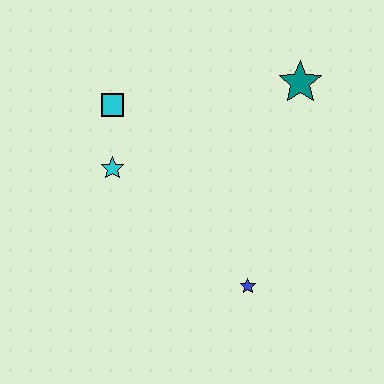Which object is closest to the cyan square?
The cyan star is closest to the cyan square.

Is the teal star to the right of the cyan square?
Yes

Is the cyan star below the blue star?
No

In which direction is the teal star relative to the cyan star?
The teal star is to the right of the cyan star.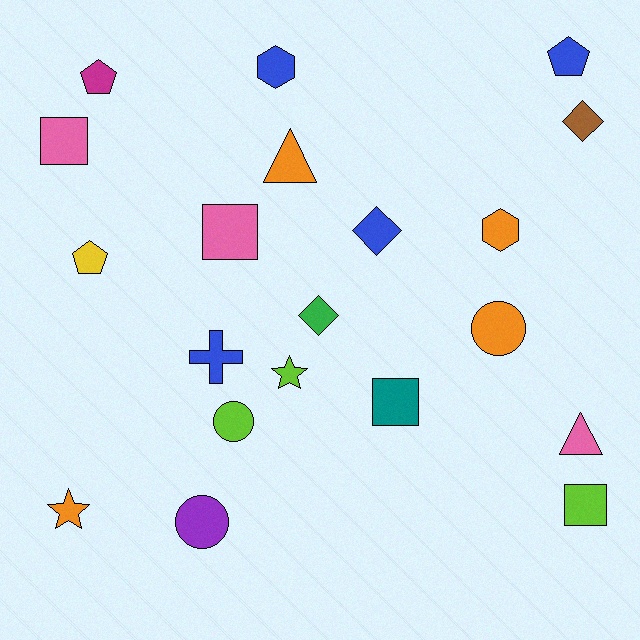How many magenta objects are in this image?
There is 1 magenta object.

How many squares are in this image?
There are 4 squares.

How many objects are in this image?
There are 20 objects.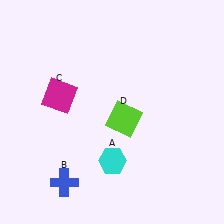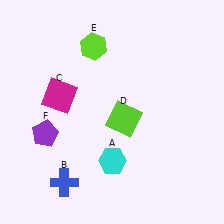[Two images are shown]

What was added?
A lime hexagon (E), a purple pentagon (F) were added in Image 2.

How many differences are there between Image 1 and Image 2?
There are 2 differences between the two images.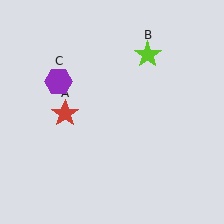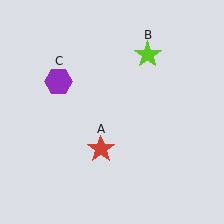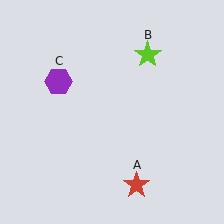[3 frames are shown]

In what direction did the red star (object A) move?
The red star (object A) moved down and to the right.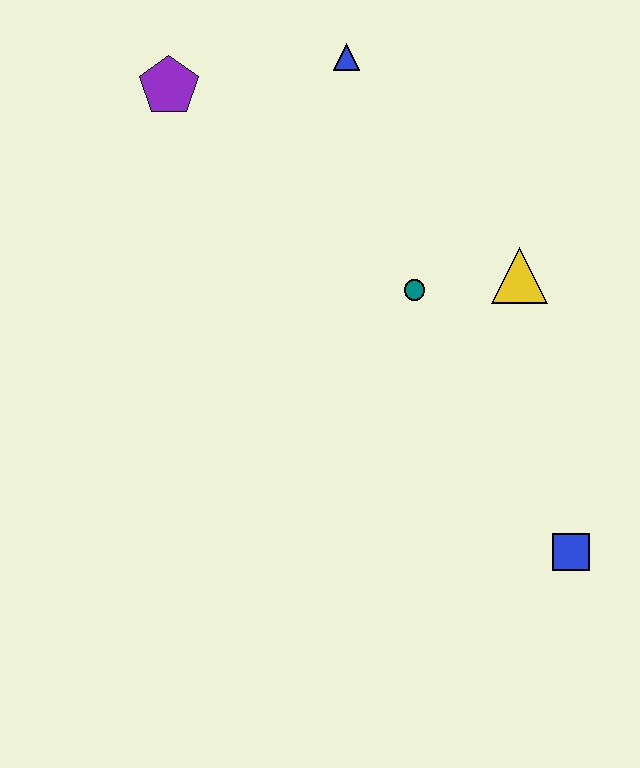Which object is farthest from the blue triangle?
The blue square is farthest from the blue triangle.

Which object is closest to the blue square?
The yellow triangle is closest to the blue square.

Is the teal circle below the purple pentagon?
Yes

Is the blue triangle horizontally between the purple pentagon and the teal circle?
Yes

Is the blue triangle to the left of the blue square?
Yes